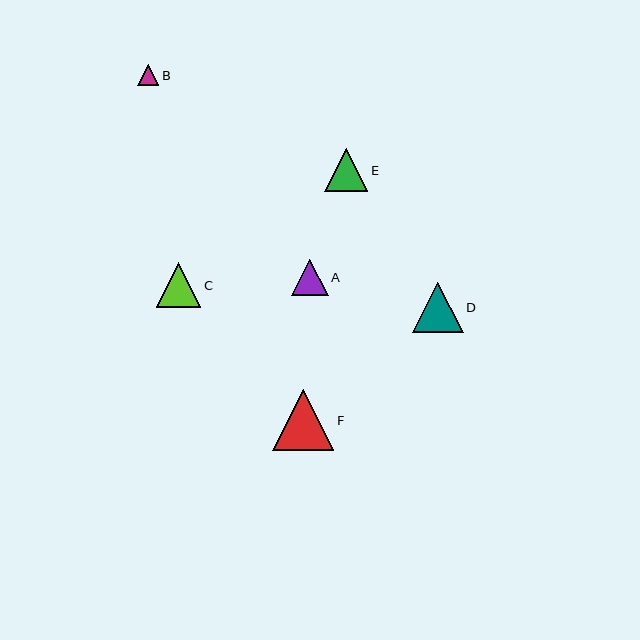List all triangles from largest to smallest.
From largest to smallest: F, D, C, E, A, B.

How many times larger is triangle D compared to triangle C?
Triangle D is approximately 1.1 times the size of triangle C.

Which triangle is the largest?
Triangle F is the largest with a size of approximately 61 pixels.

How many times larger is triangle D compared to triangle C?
Triangle D is approximately 1.1 times the size of triangle C.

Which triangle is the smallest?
Triangle B is the smallest with a size of approximately 21 pixels.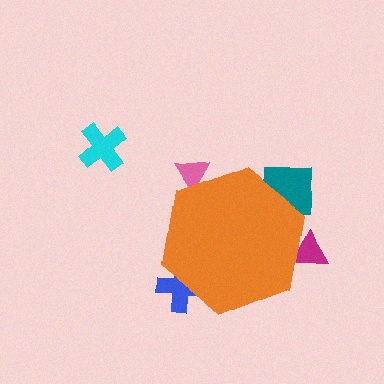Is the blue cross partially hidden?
Yes, the blue cross is partially hidden behind the orange hexagon.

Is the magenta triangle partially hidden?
Yes, the magenta triangle is partially hidden behind the orange hexagon.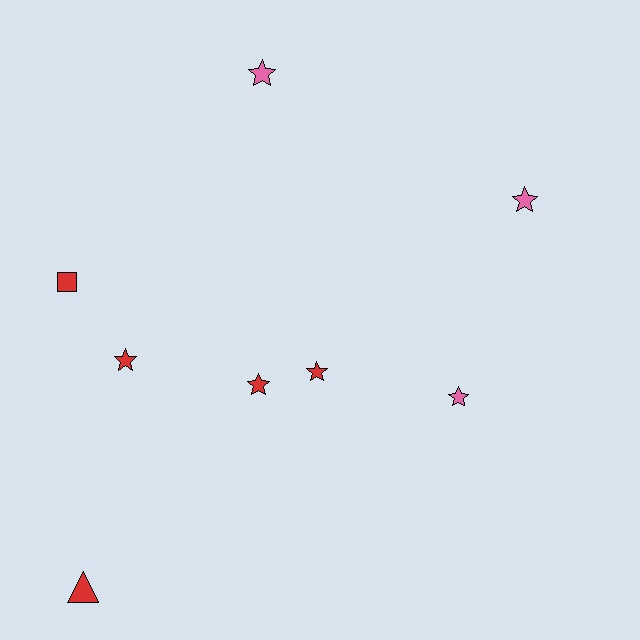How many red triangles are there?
There is 1 red triangle.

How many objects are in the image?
There are 8 objects.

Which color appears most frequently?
Red, with 5 objects.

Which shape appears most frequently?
Star, with 6 objects.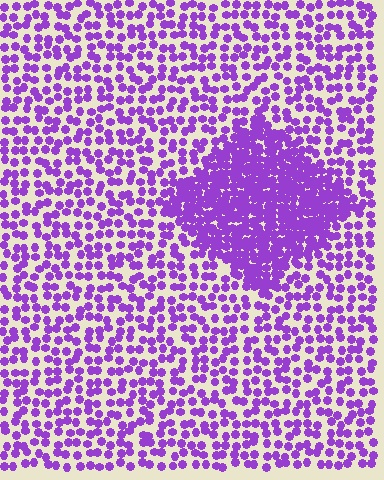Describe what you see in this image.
The image contains small purple elements arranged at two different densities. A diamond-shaped region is visible where the elements are more densely packed than the surrounding area.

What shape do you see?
I see a diamond.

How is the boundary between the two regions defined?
The boundary is defined by a change in element density (approximately 2.4x ratio). All elements are the same color, size, and shape.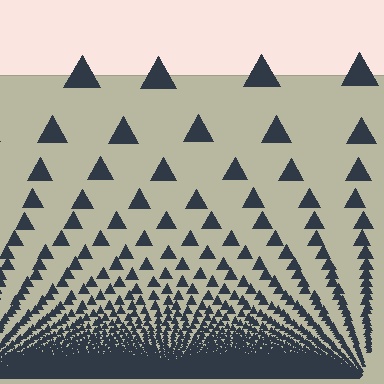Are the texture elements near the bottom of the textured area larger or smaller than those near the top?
Smaller. The gradient is inverted — elements near the bottom are smaller and denser.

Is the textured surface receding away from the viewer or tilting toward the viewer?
The surface appears to tilt toward the viewer. Texture elements get larger and sparser toward the top.